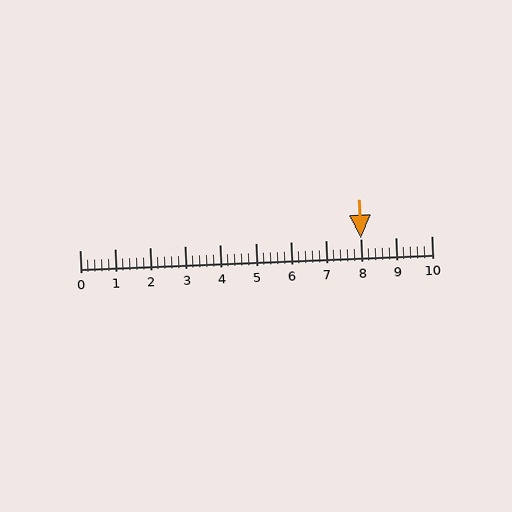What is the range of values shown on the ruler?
The ruler shows values from 0 to 10.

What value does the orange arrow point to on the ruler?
The orange arrow points to approximately 8.0.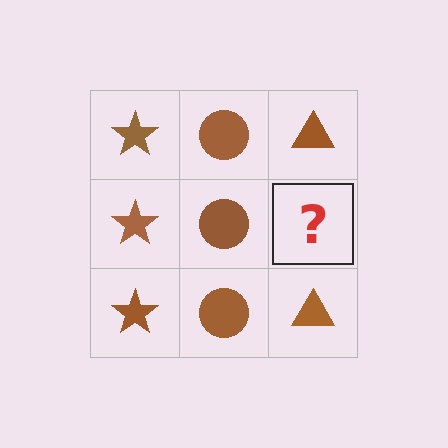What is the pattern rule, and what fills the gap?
The rule is that each column has a consistent shape. The gap should be filled with a brown triangle.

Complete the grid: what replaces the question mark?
The question mark should be replaced with a brown triangle.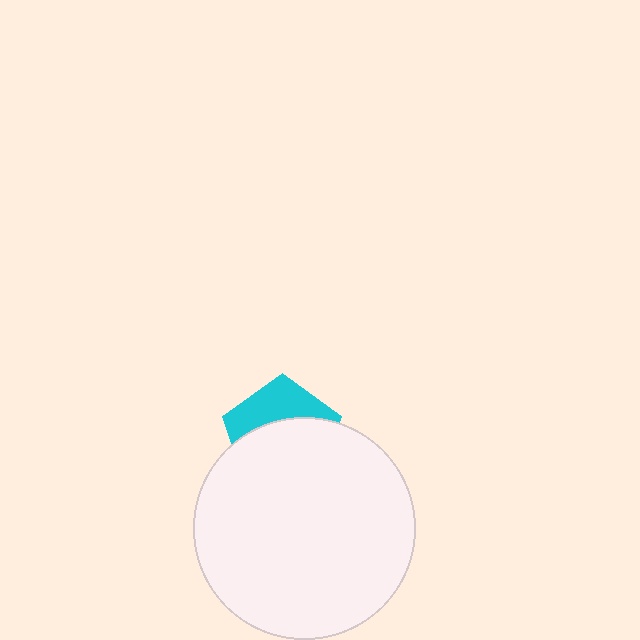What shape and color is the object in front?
The object in front is a white circle.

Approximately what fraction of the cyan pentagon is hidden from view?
Roughly 63% of the cyan pentagon is hidden behind the white circle.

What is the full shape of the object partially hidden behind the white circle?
The partially hidden object is a cyan pentagon.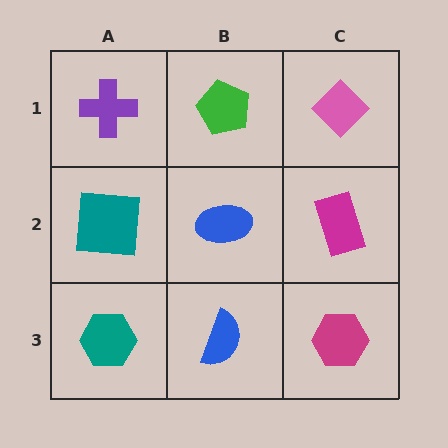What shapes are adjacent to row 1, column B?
A blue ellipse (row 2, column B), a purple cross (row 1, column A), a pink diamond (row 1, column C).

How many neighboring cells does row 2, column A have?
3.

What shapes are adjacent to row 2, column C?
A pink diamond (row 1, column C), a magenta hexagon (row 3, column C), a blue ellipse (row 2, column B).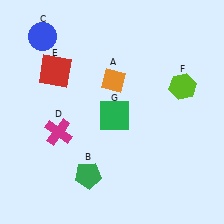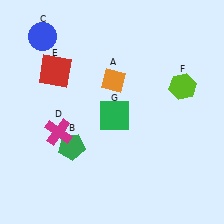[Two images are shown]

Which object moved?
The green pentagon (B) moved up.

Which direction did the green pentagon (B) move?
The green pentagon (B) moved up.